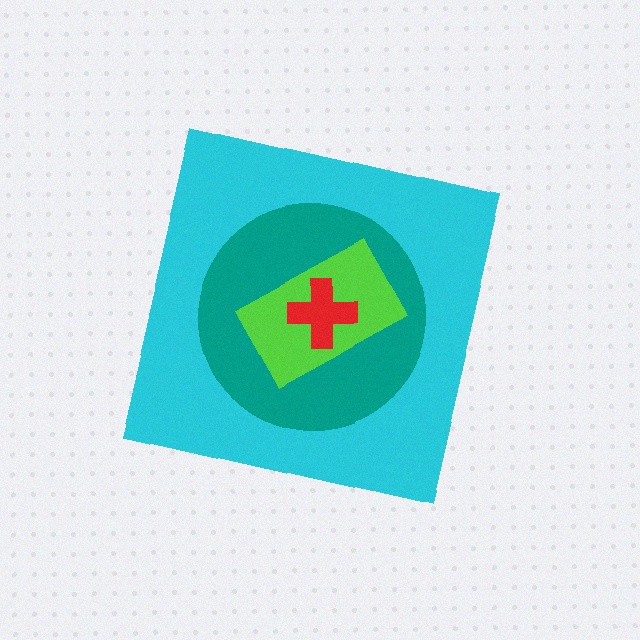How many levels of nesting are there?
4.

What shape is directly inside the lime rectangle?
The red cross.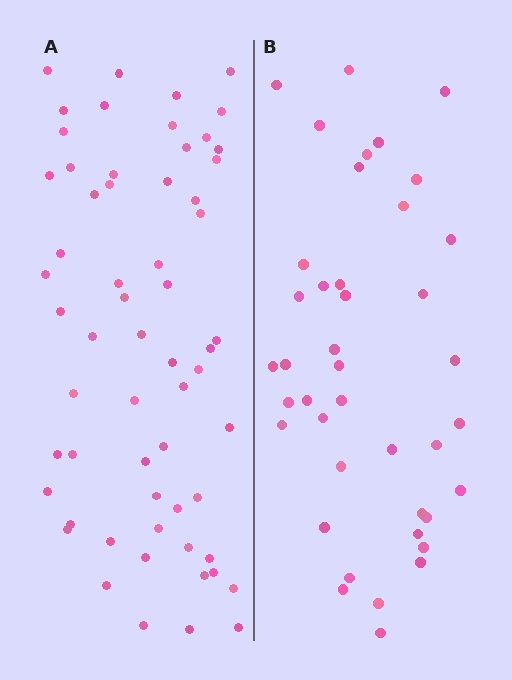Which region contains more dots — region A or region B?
Region A (the left region) has more dots.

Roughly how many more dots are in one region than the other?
Region A has approximately 20 more dots than region B.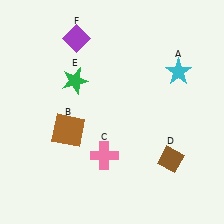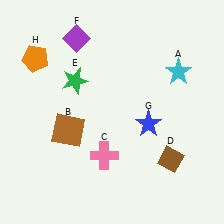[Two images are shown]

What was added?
A blue star (G), an orange pentagon (H) were added in Image 2.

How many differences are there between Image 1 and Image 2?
There are 2 differences between the two images.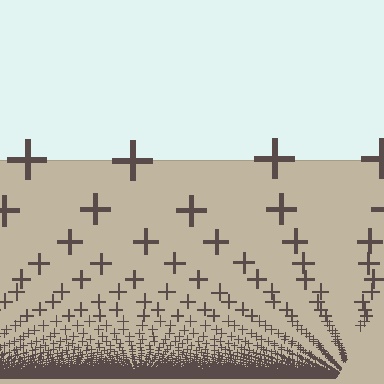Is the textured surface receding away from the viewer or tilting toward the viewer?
The surface appears to tilt toward the viewer. Texture elements get larger and sparser toward the top.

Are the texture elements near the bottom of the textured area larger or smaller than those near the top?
Smaller. The gradient is inverted — elements near the bottom are smaller and denser.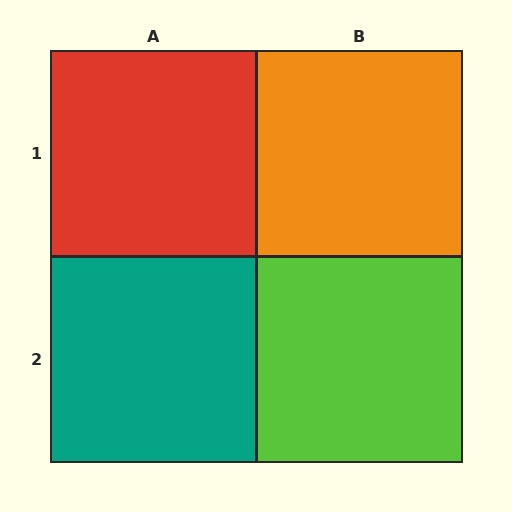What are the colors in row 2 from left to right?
Teal, lime.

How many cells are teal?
1 cell is teal.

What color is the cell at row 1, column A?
Red.